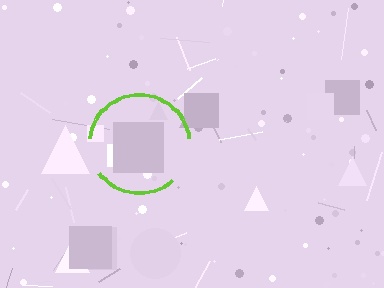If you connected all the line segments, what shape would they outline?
They would outline a circle.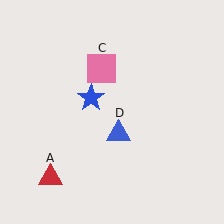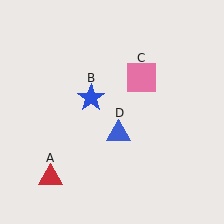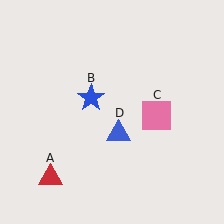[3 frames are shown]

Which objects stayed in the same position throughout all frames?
Red triangle (object A) and blue star (object B) and blue triangle (object D) remained stationary.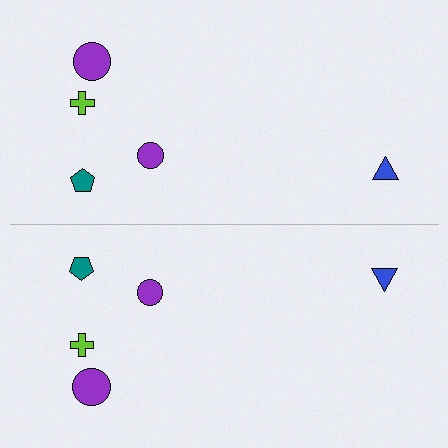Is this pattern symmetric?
Yes, this pattern has bilateral (reflection) symmetry.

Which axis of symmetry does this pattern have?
The pattern has a horizontal axis of symmetry running through the center of the image.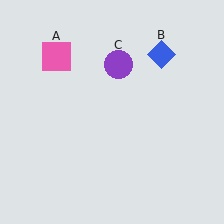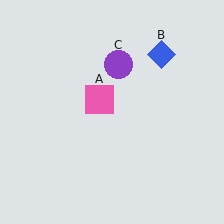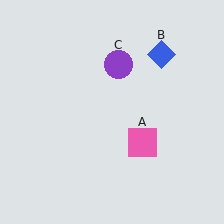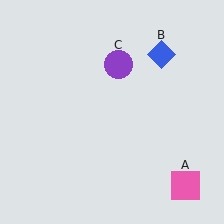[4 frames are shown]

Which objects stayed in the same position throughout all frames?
Blue diamond (object B) and purple circle (object C) remained stationary.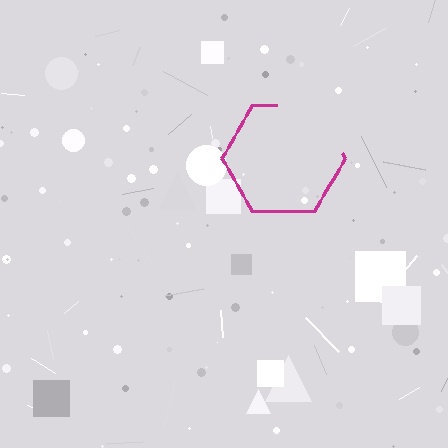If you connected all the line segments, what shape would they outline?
They would outline a hexagon.